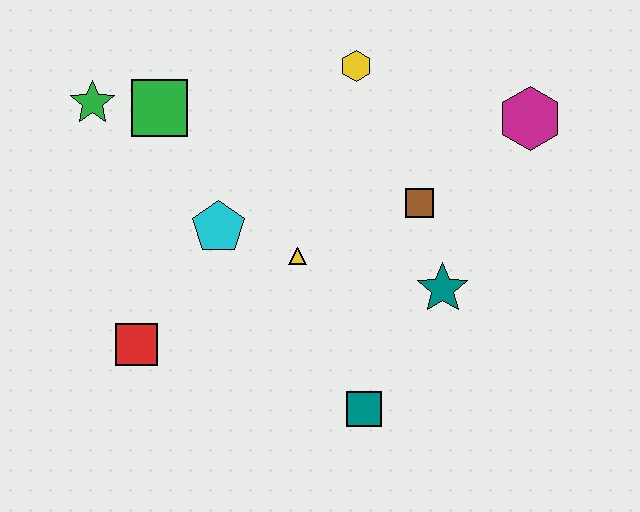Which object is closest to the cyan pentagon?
The yellow triangle is closest to the cyan pentagon.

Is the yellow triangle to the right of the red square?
Yes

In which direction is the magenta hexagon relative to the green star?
The magenta hexagon is to the right of the green star.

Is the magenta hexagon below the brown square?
No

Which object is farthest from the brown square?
The green star is farthest from the brown square.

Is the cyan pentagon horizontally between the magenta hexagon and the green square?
Yes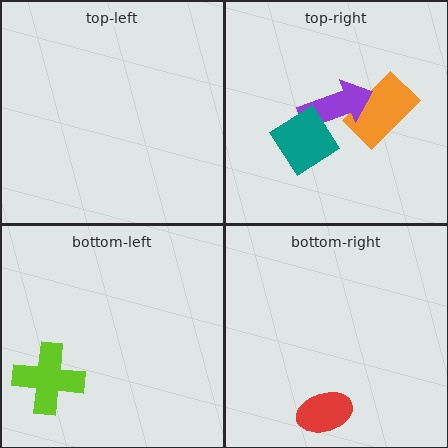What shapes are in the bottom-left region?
The lime cross.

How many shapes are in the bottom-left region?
1.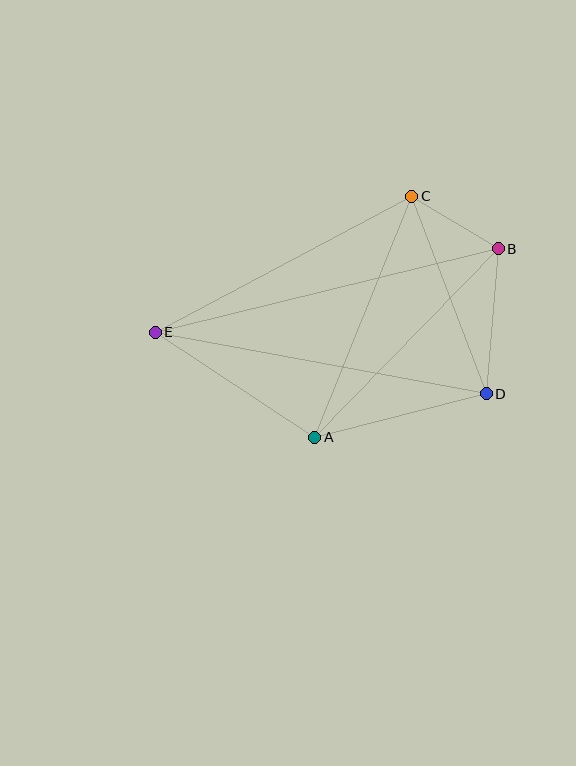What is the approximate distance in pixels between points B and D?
The distance between B and D is approximately 145 pixels.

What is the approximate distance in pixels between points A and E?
The distance between A and E is approximately 191 pixels.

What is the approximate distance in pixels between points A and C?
The distance between A and C is approximately 260 pixels.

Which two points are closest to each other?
Points B and C are closest to each other.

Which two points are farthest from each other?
Points B and E are farthest from each other.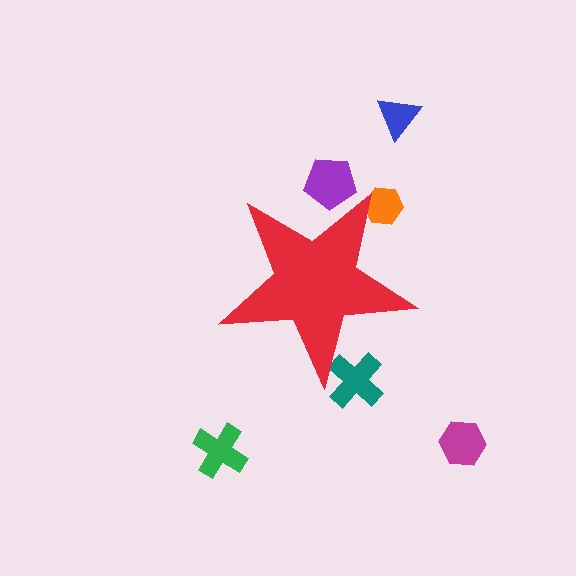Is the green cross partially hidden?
No, the green cross is fully visible.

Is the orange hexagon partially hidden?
Yes, the orange hexagon is partially hidden behind the red star.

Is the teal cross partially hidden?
Yes, the teal cross is partially hidden behind the red star.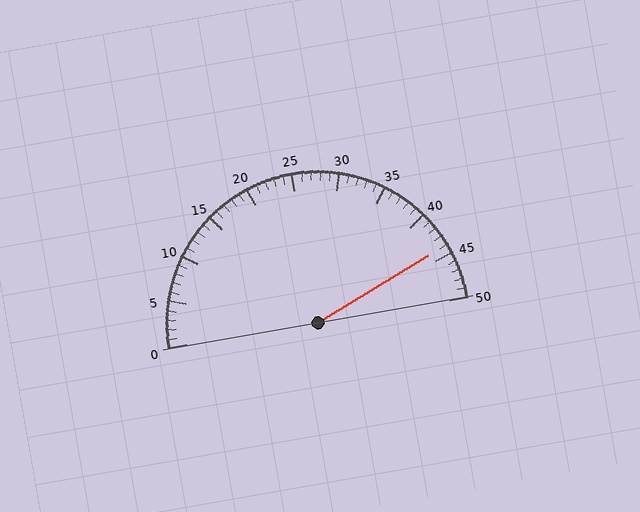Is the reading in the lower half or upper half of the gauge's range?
The reading is in the upper half of the range (0 to 50).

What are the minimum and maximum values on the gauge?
The gauge ranges from 0 to 50.